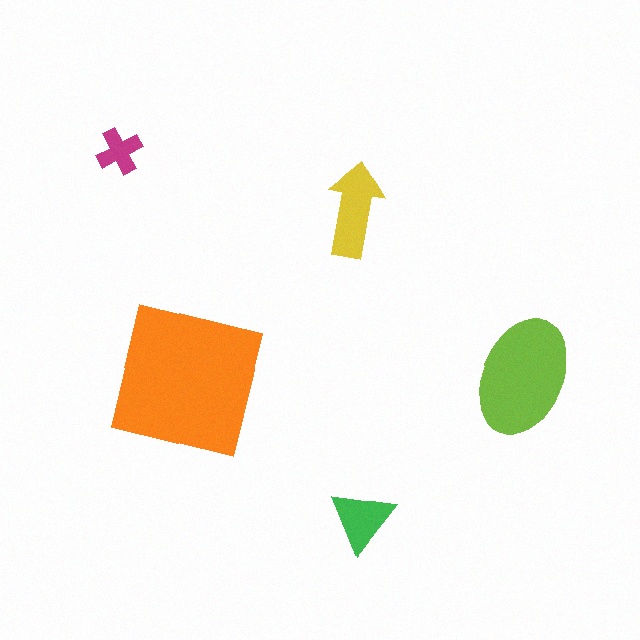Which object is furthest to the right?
The lime ellipse is rightmost.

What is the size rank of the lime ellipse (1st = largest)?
2nd.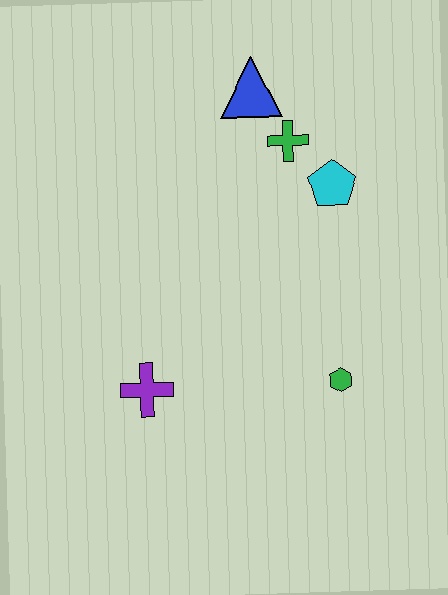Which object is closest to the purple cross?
The green hexagon is closest to the purple cross.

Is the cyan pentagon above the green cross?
No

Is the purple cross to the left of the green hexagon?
Yes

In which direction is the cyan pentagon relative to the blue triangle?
The cyan pentagon is below the blue triangle.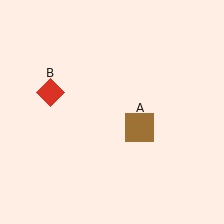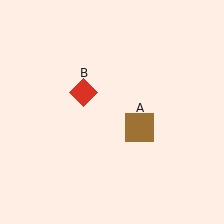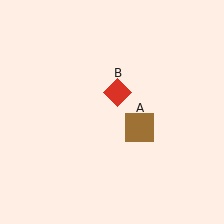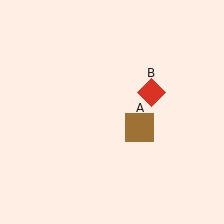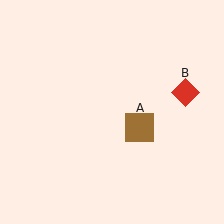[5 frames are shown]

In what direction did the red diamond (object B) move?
The red diamond (object B) moved right.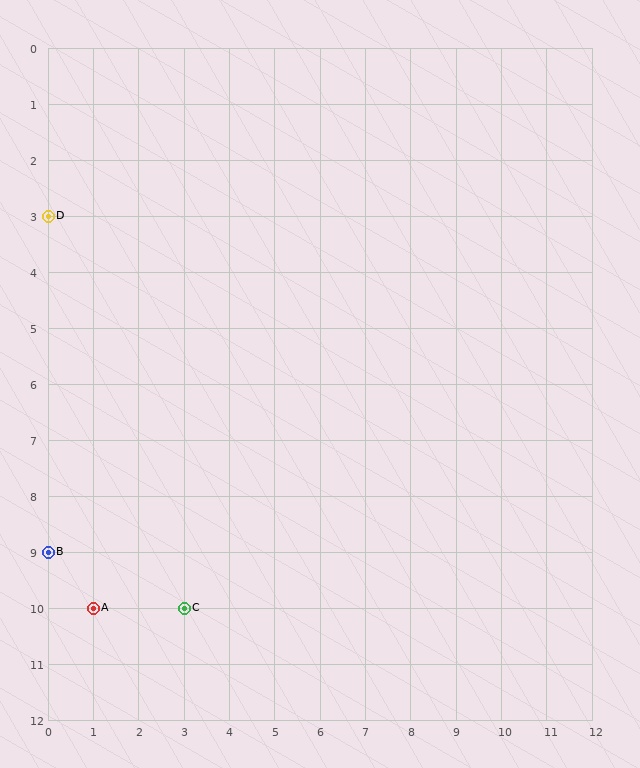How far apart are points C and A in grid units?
Points C and A are 2 columns apart.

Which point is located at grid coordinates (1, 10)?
Point A is at (1, 10).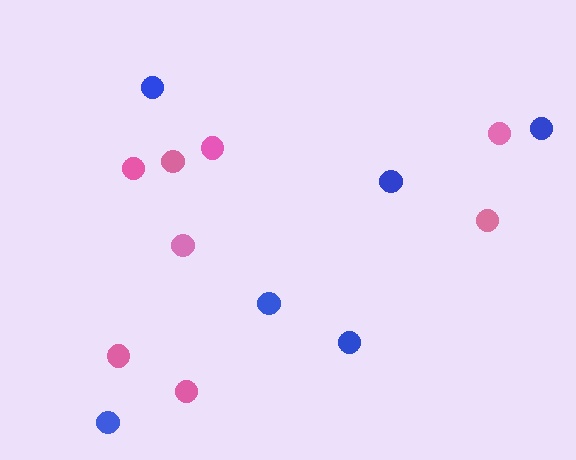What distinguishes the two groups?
There are 2 groups: one group of pink circles (8) and one group of blue circles (6).